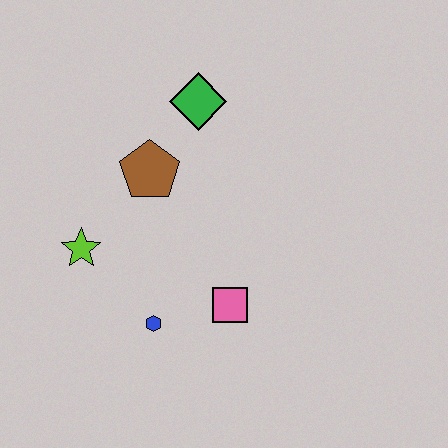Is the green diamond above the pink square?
Yes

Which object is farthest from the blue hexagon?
The green diamond is farthest from the blue hexagon.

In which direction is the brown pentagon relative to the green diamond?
The brown pentagon is below the green diamond.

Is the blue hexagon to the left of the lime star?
No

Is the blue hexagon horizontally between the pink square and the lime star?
Yes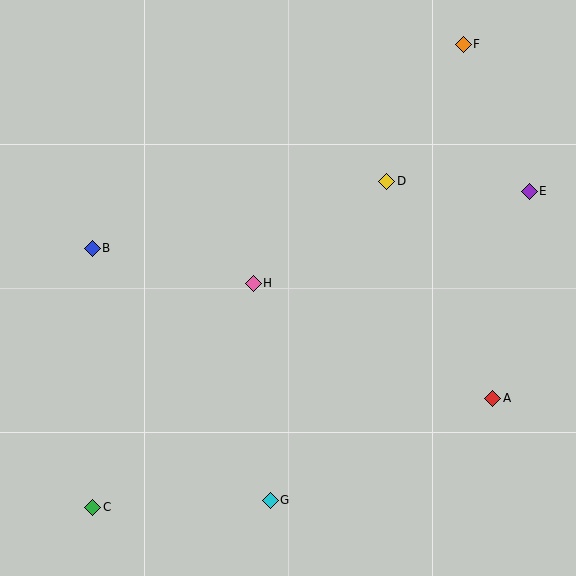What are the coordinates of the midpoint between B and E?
The midpoint between B and E is at (311, 220).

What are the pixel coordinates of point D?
Point D is at (387, 181).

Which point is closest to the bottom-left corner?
Point C is closest to the bottom-left corner.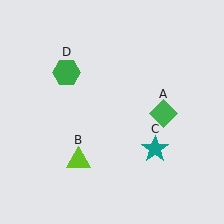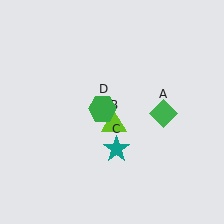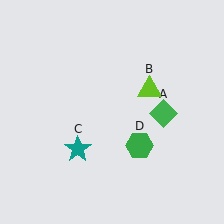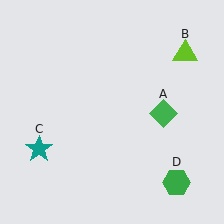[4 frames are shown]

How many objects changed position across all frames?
3 objects changed position: lime triangle (object B), teal star (object C), green hexagon (object D).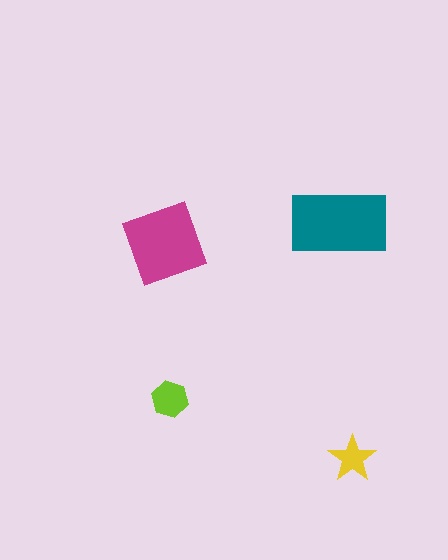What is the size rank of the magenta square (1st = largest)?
2nd.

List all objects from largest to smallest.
The teal rectangle, the magenta square, the lime hexagon, the yellow star.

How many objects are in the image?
There are 4 objects in the image.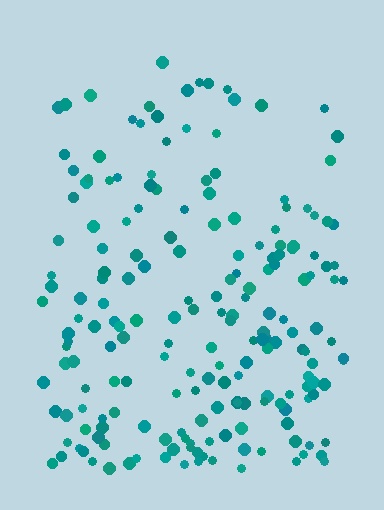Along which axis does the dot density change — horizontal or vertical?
Vertical.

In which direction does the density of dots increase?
From top to bottom, with the bottom side densest.